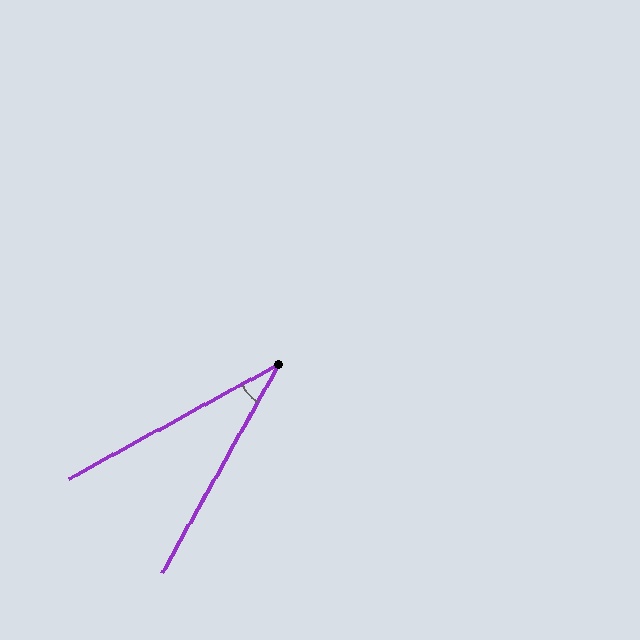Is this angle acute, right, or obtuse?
It is acute.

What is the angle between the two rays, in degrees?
Approximately 32 degrees.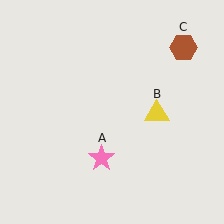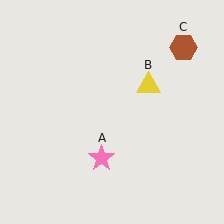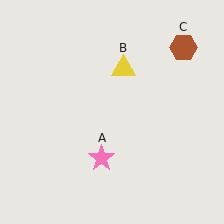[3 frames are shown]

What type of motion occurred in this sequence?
The yellow triangle (object B) rotated counterclockwise around the center of the scene.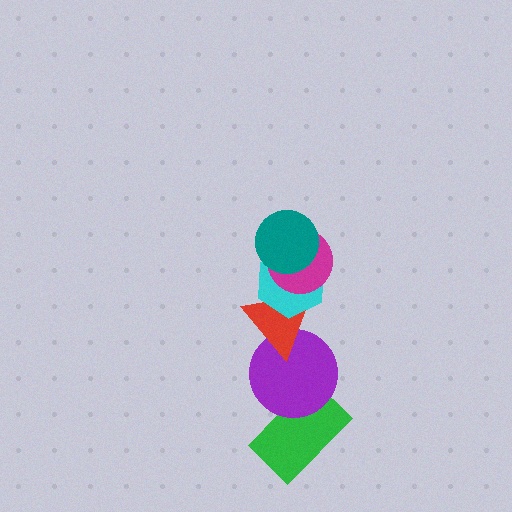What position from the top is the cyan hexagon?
The cyan hexagon is 3rd from the top.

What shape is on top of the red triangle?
The cyan hexagon is on top of the red triangle.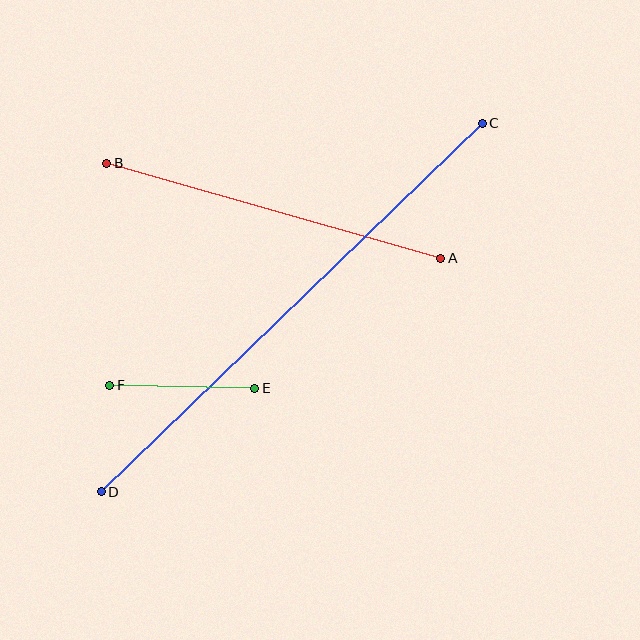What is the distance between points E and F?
The distance is approximately 145 pixels.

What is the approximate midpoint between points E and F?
The midpoint is at approximately (182, 387) pixels.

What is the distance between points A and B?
The distance is approximately 348 pixels.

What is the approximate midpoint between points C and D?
The midpoint is at approximately (292, 308) pixels.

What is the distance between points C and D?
The distance is approximately 530 pixels.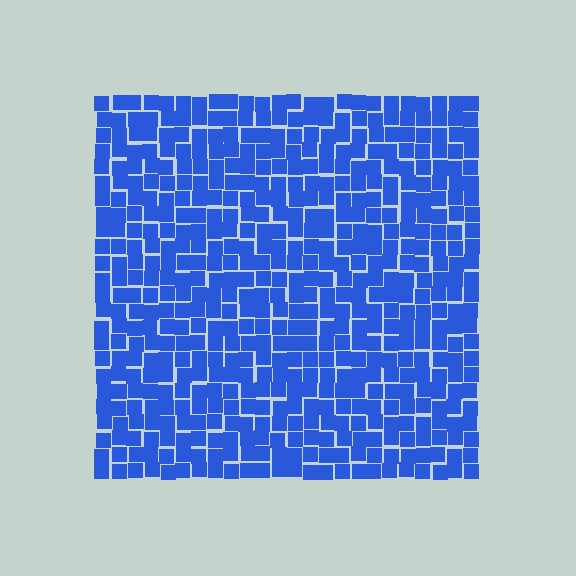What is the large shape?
The large shape is a square.